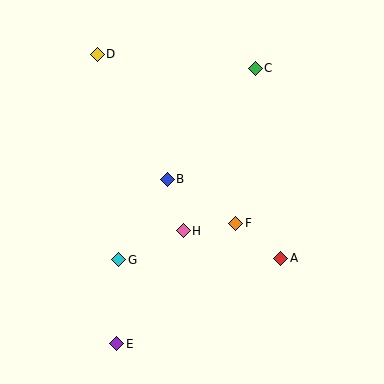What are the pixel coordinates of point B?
Point B is at (167, 179).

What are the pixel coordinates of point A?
Point A is at (281, 258).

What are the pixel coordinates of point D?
Point D is at (97, 54).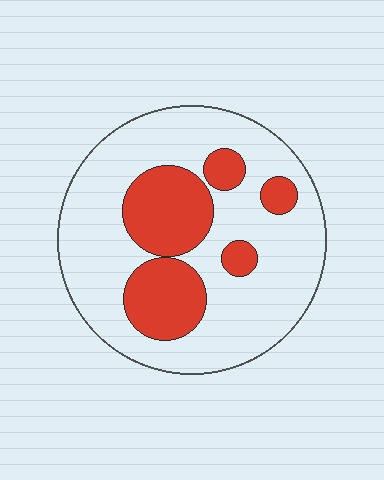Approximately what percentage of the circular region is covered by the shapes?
Approximately 30%.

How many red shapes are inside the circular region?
5.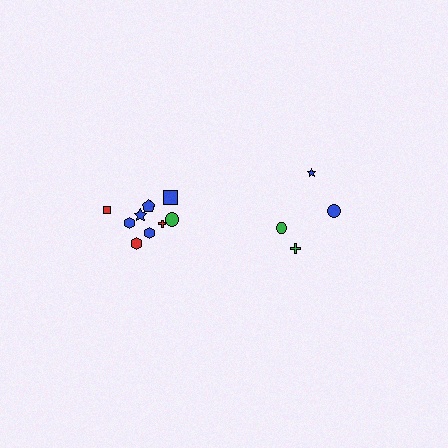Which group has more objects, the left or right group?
The left group.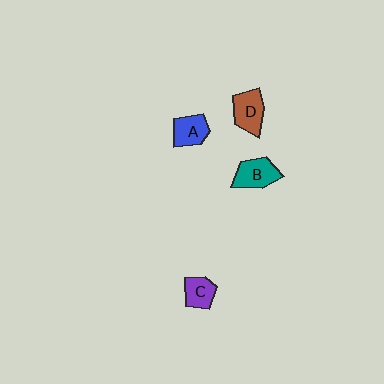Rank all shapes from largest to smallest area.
From largest to smallest: B (teal), D (brown), A (blue), C (purple).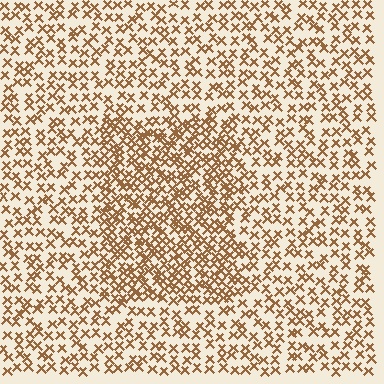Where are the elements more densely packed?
The elements are more densely packed inside the rectangle boundary.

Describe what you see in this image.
The image contains small brown elements arranged at two different densities. A rectangle-shaped region is visible where the elements are more densely packed than the surrounding area.